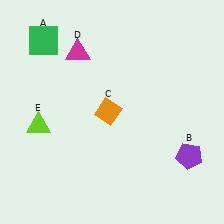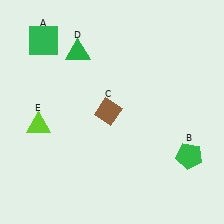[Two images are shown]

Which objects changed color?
B changed from purple to green. C changed from orange to brown. D changed from magenta to green.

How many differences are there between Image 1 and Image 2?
There are 3 differences between the two images.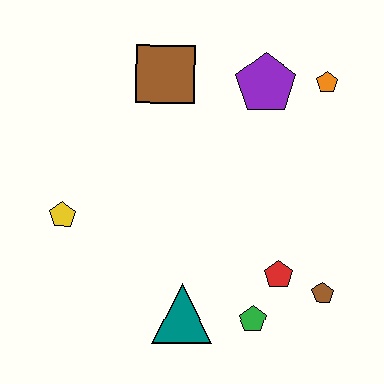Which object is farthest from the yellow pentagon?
The orange pentagon is farthest from the yellow pentagon.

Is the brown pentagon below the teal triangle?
No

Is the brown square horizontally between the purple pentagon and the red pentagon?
No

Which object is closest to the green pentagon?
The red pentagon is closest to the green pentagon.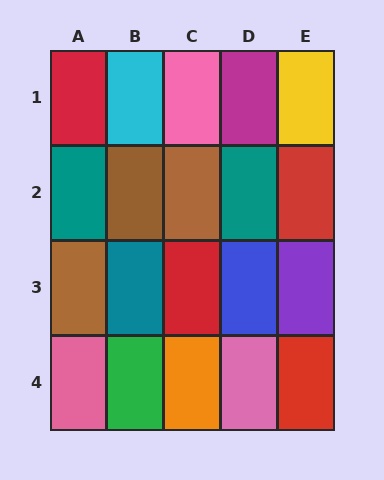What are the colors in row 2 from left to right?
Teal, brown, brown, teal, red.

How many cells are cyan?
1 cell is cyan.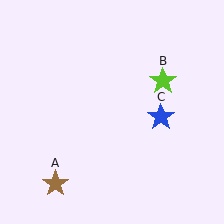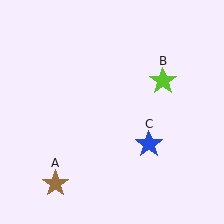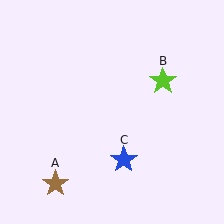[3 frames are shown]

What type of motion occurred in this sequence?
The blue star (object C) rotated clockwise around the center of the scene.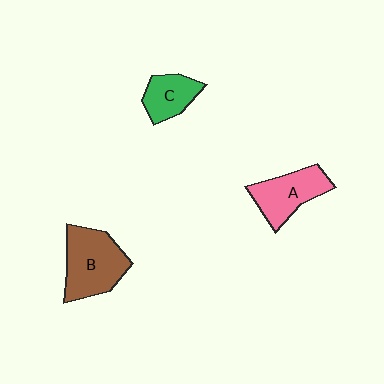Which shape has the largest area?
Shape B (brown).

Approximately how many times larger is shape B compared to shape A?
Approximately 1.3 times.